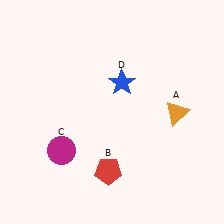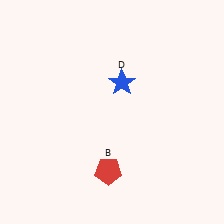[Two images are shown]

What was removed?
The orange triangle (A), the magenta circle (C) were removed in Image 2.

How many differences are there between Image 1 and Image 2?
There are 2 differences between the two images.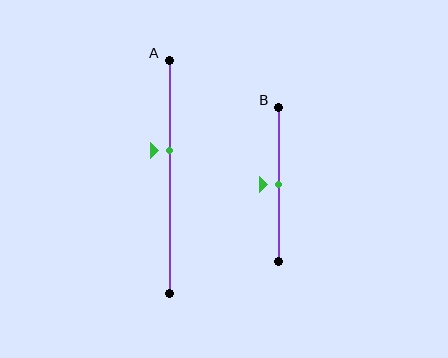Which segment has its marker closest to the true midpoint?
Segment B has its marker closest to the true midpoint.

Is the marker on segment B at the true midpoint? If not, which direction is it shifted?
Yes, the marker on segment B is at the true midpoint.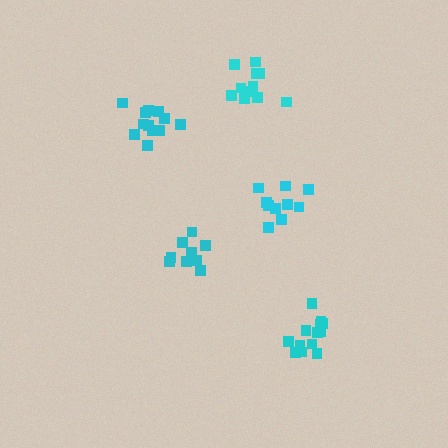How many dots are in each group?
Group 1: 9 dots, Group 2: 13 dots, Group 3: 10 dots, Group 4: 12 dots, Group 5: 11 dots (55 total).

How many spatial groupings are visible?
There are 5 spatial groupings.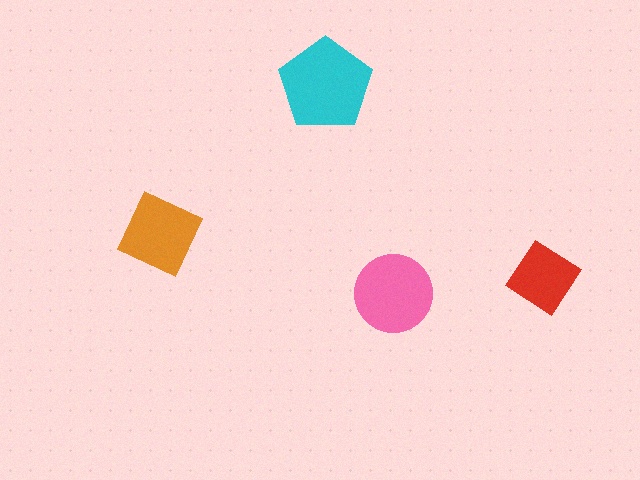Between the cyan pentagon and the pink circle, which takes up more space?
The cyan pentagon.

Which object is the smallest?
The red diamond.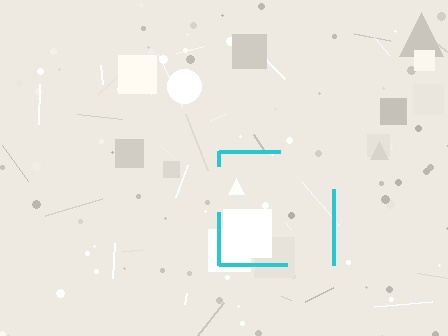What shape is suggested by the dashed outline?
The dashed outline suggests a square.